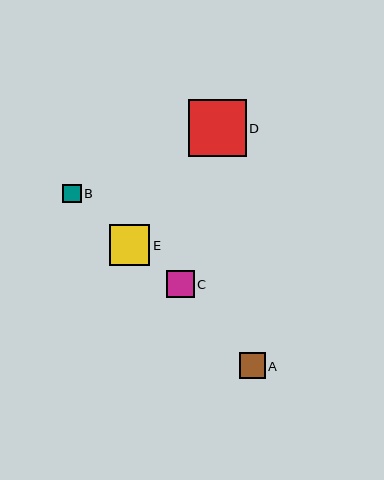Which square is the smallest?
Square B is the smallest with a size of approximately 18 pixels.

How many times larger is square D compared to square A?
Square D is approximately 2.2 times the size of square A.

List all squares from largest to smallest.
From largest to smallest: D, E, C, A, B.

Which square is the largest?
Square D is the largest with a size of approximately 58 pixels.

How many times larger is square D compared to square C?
Square D is approximately 2.1 times the size of square C.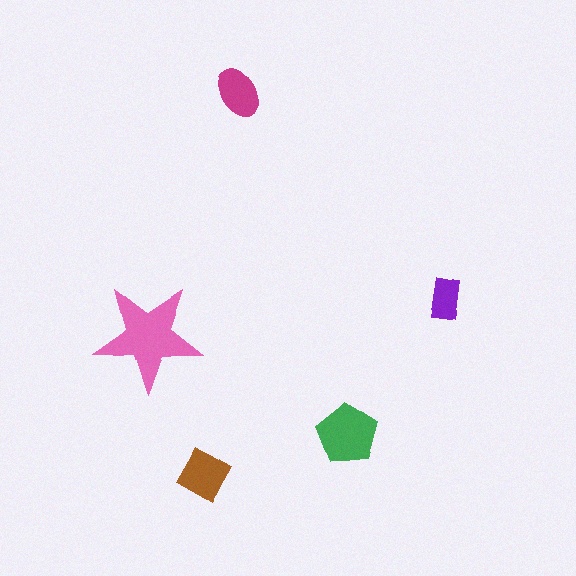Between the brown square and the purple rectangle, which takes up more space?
The brown square.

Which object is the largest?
The pink star.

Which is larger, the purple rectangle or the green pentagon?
The green pentagon.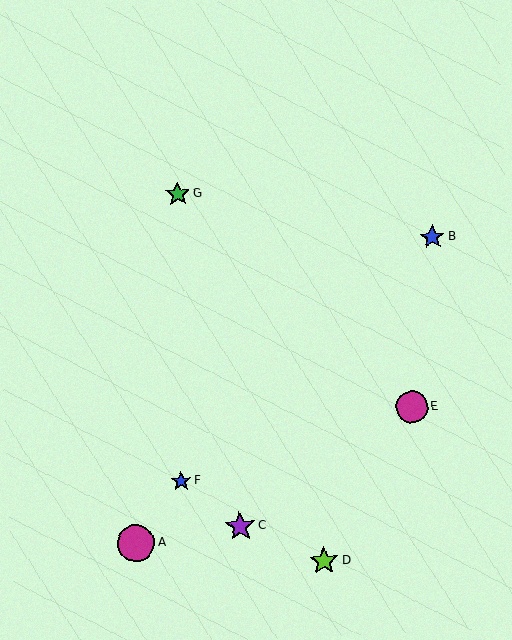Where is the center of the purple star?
The center of the purple star is at (240, 526).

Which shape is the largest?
The magenta circle (labeled A) is the largest.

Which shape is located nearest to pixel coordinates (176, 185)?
The green star (labeled G) at (178, 194) is nearest to that location.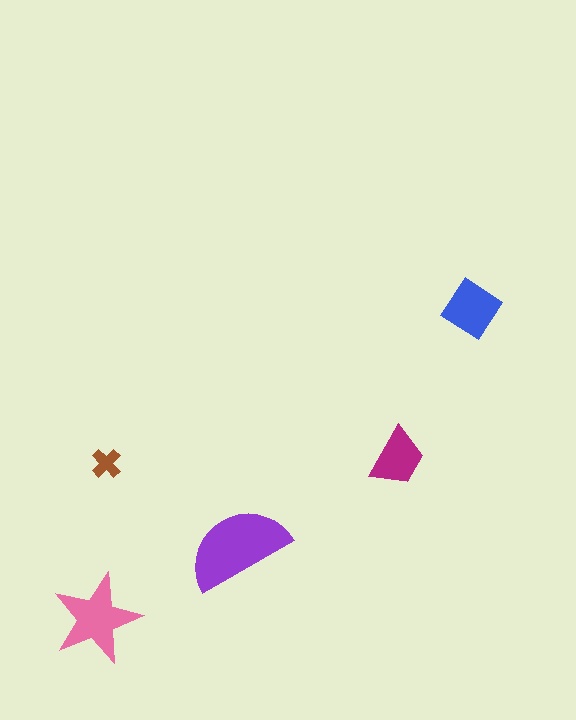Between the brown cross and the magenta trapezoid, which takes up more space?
The magenta trapezoid.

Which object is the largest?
The purple semicircle.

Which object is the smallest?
The brown cross.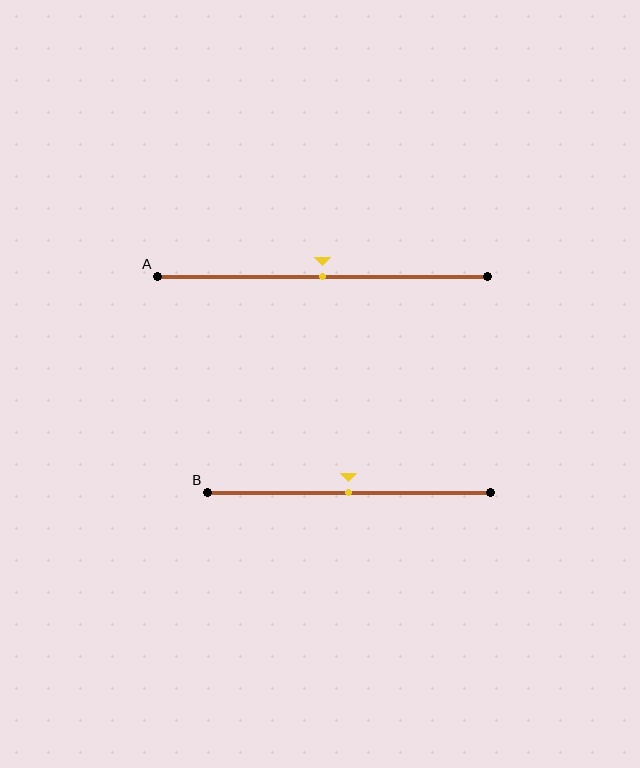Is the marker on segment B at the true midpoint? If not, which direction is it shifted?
Yes, the marker on segment B is at the true midpoint.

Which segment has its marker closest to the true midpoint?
Segment A has its marker closest to the true midpoint.